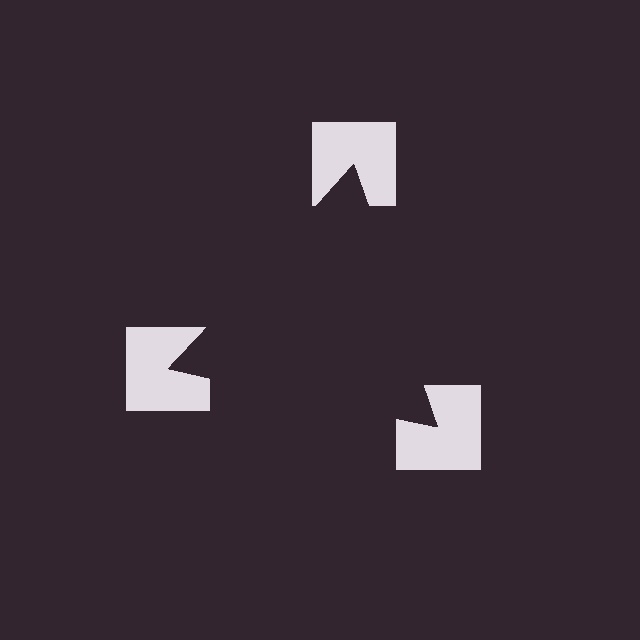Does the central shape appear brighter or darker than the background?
It typically appears slightly darker than the background, even though no actual brightness change is drawn.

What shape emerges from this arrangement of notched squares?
An illusory triangle — its edges are inferred from the aligned wedge cuts in the notched squares, not physically drawn.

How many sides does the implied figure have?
3 sides.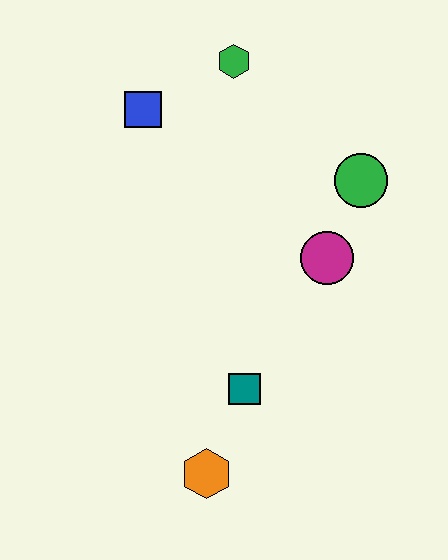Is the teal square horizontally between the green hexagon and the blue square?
No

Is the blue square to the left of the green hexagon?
Yes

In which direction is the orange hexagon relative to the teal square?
The orange hexagon is below the teal square.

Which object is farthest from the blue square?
The orange hexagon is farthest from the blue square.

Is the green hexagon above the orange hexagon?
Yes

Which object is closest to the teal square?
The orange hexagon is closest to the teal square.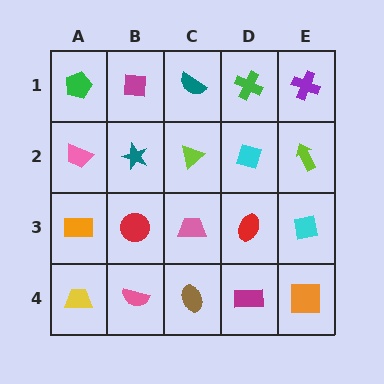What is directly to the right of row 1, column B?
A teal semicircle.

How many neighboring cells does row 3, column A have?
3.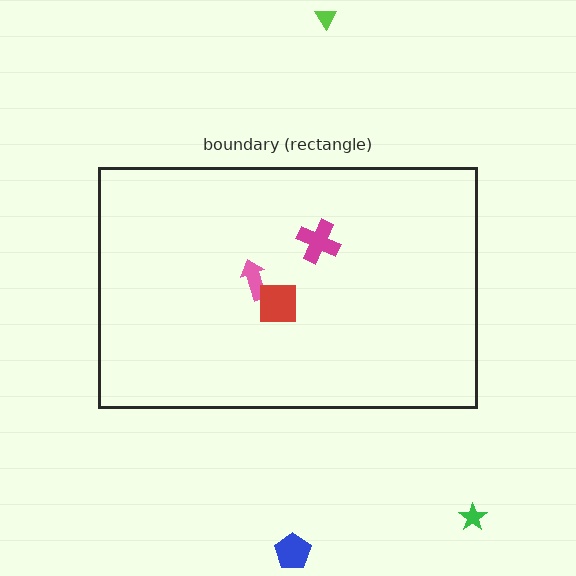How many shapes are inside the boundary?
3 inside, 3 outside.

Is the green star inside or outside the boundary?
Outside.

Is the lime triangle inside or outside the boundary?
Outside.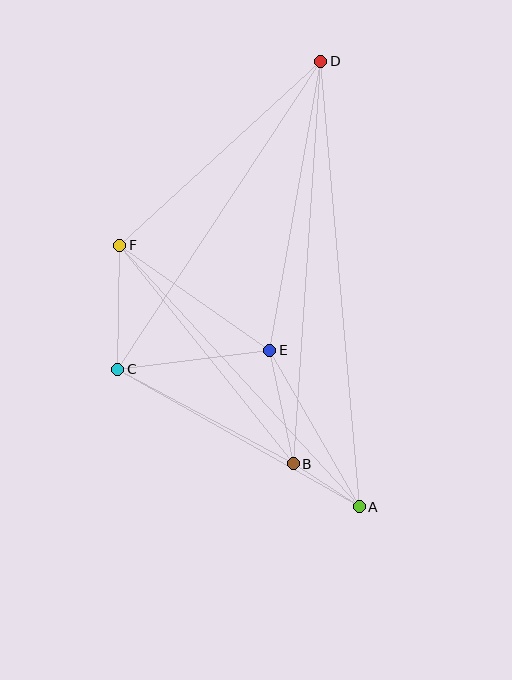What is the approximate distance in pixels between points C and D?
The distance between C and D is approximately 369 pixels.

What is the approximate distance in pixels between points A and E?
The distance between A and E is approximately 180 pixels.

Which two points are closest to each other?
Points A and B are closest to each other.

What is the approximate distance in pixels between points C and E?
The distance between C and E is approximately 153 pixels.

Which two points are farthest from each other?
Points A and D are farthest from each other.